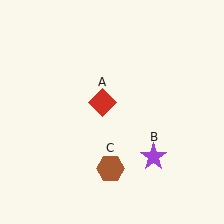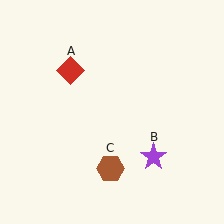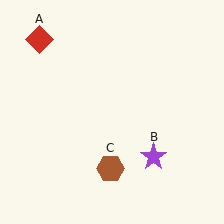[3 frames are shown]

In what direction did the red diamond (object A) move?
The red diamond (object A) moved up and to the left.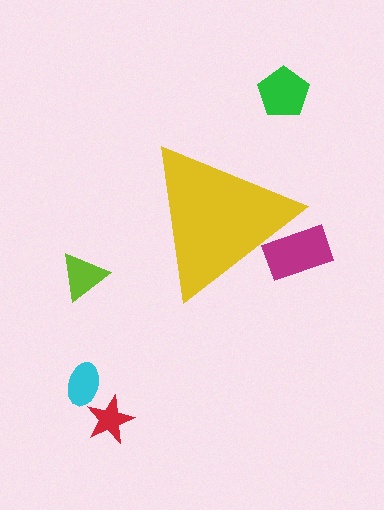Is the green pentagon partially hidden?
No, the green pentagon is fully visible.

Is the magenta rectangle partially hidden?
Yes, the magenta rectangle is partially hidden behind the yellow triangle.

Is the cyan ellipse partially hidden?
No, the cyan ellipse is fully visible.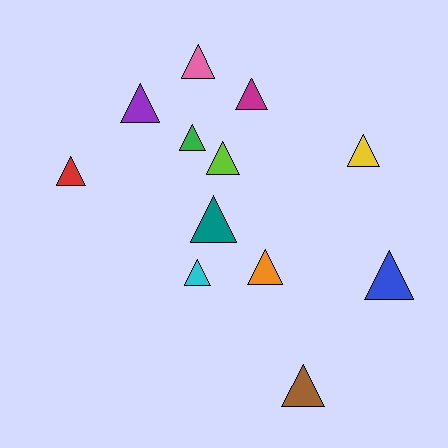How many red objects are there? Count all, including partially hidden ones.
There is 1 red object.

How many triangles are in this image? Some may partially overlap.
There are 12 triangles.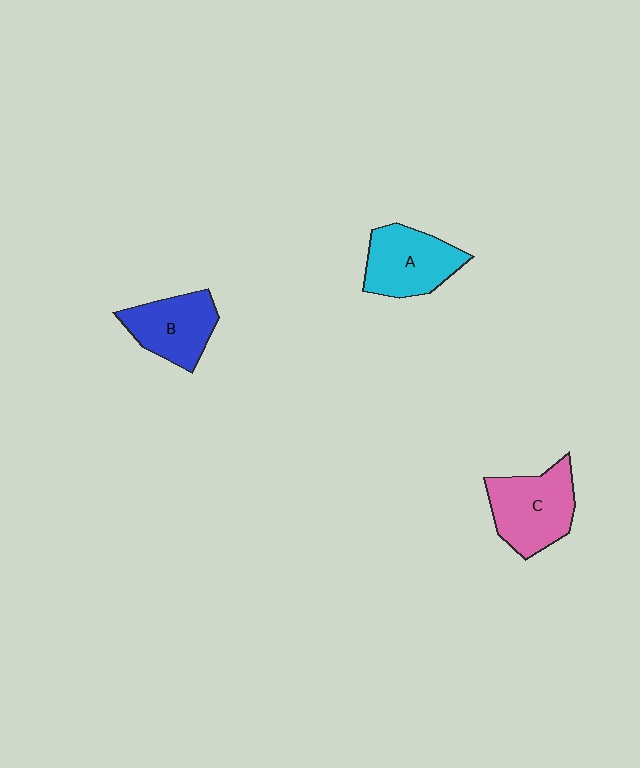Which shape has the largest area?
Shape C (pink).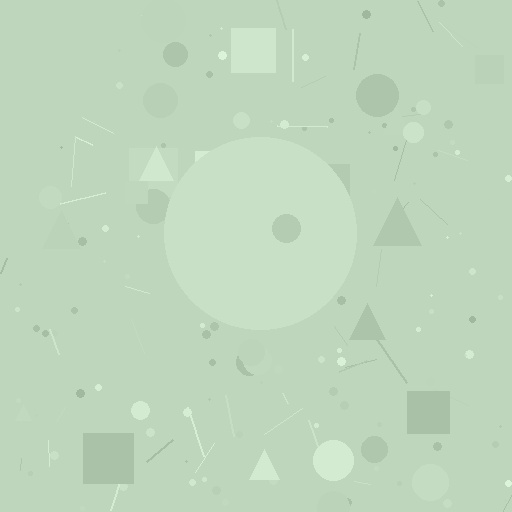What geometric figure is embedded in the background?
A circle is embedded in the background.